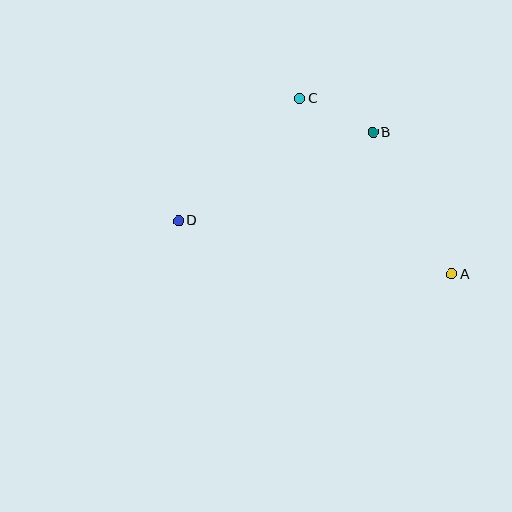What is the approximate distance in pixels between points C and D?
The distance between C and D is approximately 172 pixels.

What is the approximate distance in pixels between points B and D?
The distance between B and D is approximately 213 pixels.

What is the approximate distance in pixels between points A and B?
The distance between A and B is approximately 162 pixels.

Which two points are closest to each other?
Points B and C are closest to each other.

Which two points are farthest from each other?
Points A and D are farthest from each other.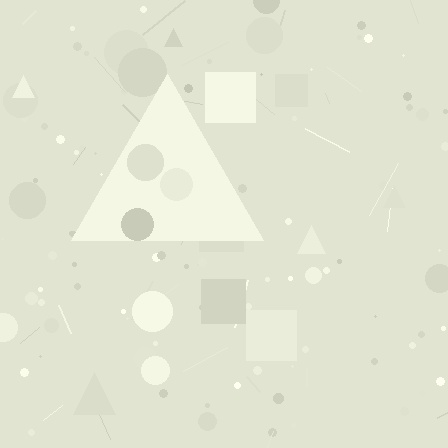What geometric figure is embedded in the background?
A triangle is embedded in the background.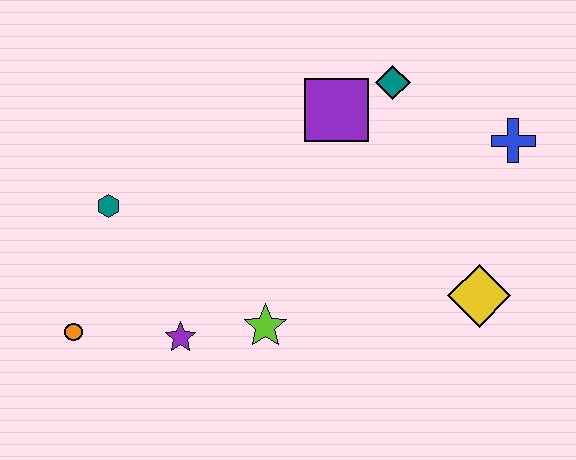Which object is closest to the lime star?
The purple star is closest to the lime star.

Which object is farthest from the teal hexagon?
The blue cross is farthest from the teal hexagon.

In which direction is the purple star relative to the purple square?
The purple star is below the purple square.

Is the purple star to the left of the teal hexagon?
No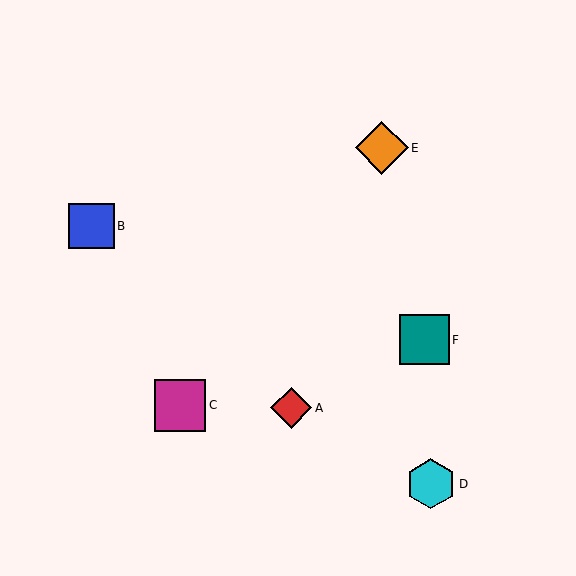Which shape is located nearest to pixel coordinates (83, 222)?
The blue square (labeled B) at (91, 226) is nearest to that location.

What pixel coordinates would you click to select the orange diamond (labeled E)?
Click at (382, 148) to select the orange diamond E.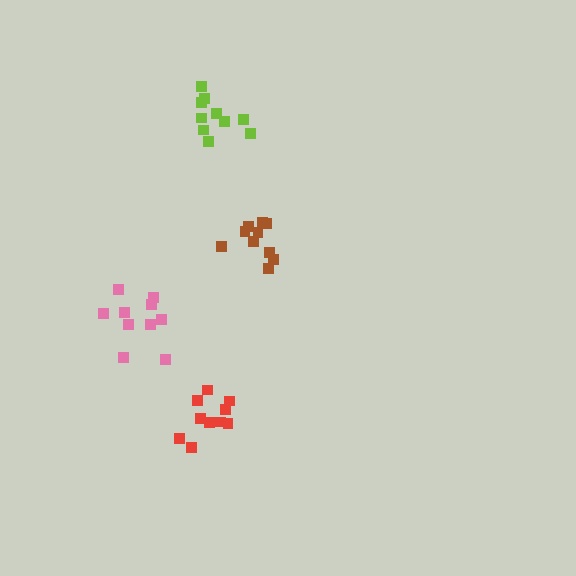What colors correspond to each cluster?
The clusters are colored: brown, lime, red, pink.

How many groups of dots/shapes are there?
There are 4 groups.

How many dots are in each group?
Group 1: 10 dots, Group 2: 10 dots, Group 3: 10 dots, Group 4: 10 dots (40 total).